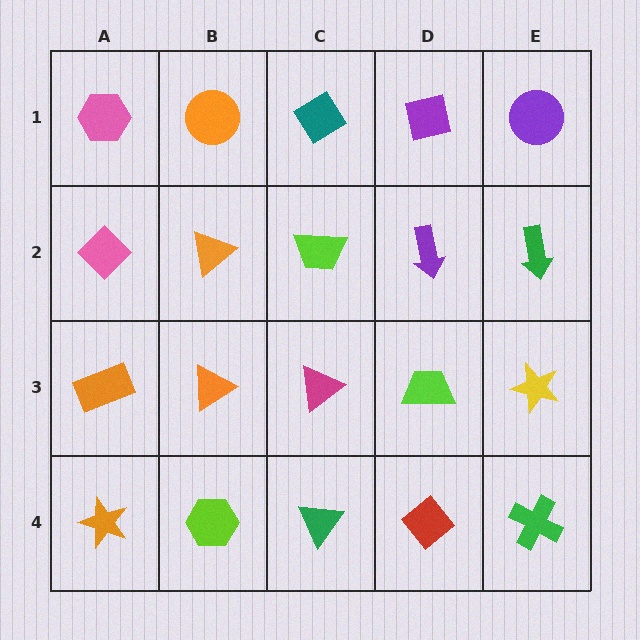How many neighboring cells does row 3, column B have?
4.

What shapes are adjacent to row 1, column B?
An orange triangle (row 2, column B), a pink hexagon (row 1, column A), a teal diamond (row 1, column C).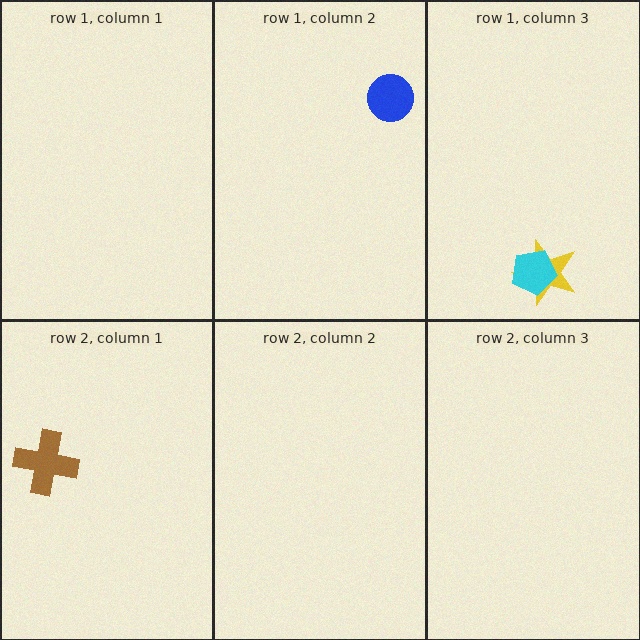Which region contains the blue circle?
The row 1, column 2 region.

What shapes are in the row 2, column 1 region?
The brown cross.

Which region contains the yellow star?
The row 1, column 3 region.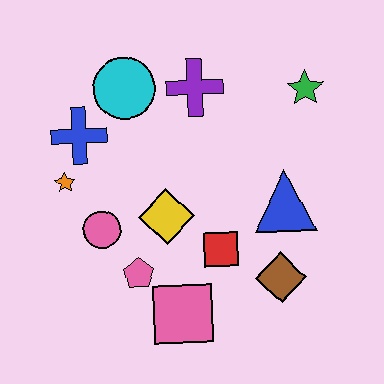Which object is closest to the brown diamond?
The red square is closest to the brown diamond.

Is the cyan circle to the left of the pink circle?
No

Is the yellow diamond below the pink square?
No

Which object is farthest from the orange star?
The green star is farthest from the orange star.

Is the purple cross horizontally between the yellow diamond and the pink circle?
No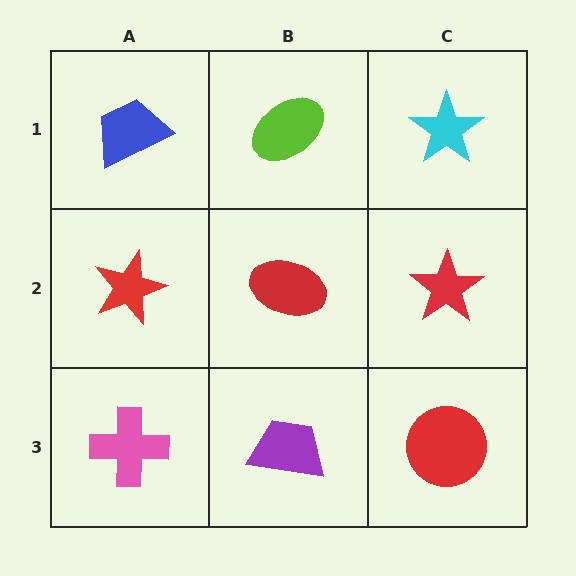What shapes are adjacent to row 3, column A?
A red star (row 2, column A), a purple trapezoid (row 3, column B).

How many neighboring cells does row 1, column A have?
2.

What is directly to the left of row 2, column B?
A red star.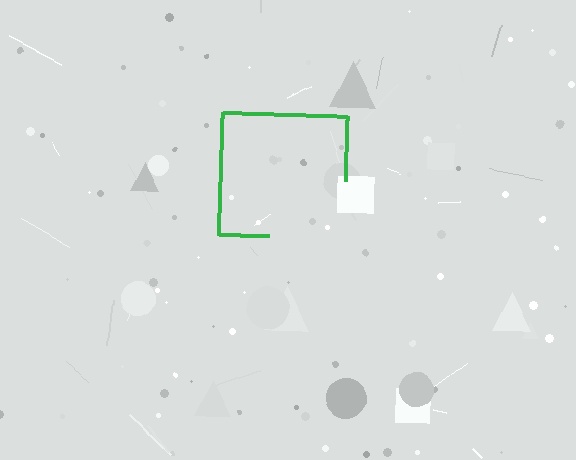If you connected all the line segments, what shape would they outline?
They would outline a square.